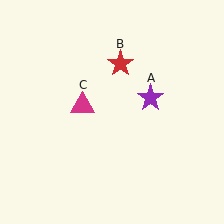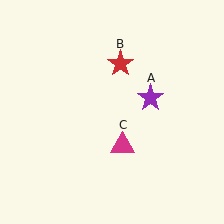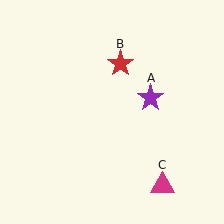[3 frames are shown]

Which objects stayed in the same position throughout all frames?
Purple star (object A) and red star (object B) remained stationary.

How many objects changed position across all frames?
1 object changed position: magenta triangle (object C).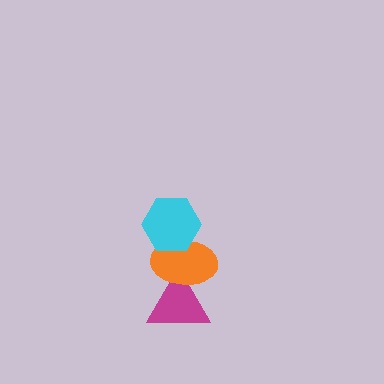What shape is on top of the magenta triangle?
The orange ellipse is on top of the magenta triangle.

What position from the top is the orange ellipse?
The orange ellipse is 2nd from the top.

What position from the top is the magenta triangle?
The magenta triangle is 3rd from the top.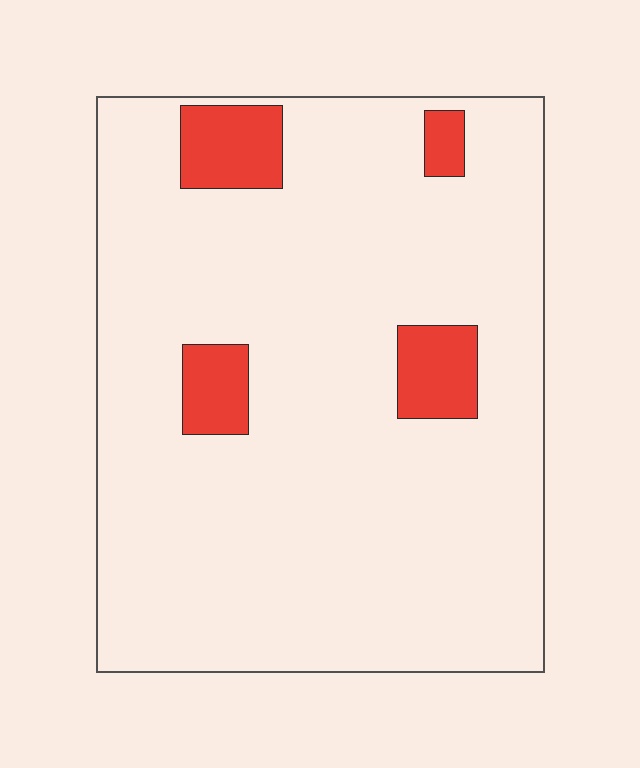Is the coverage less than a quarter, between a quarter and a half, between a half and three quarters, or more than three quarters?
Less than a quarter.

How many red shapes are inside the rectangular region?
4.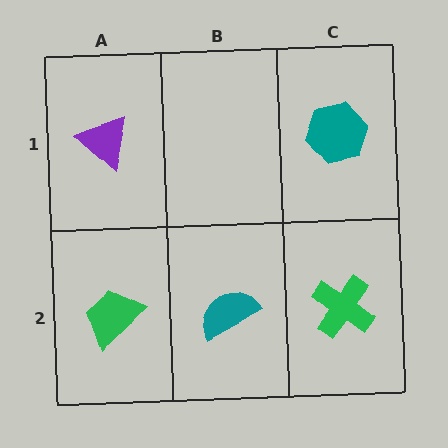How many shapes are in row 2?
3 shapes.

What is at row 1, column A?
A purple triangle.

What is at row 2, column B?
A teal semicircle.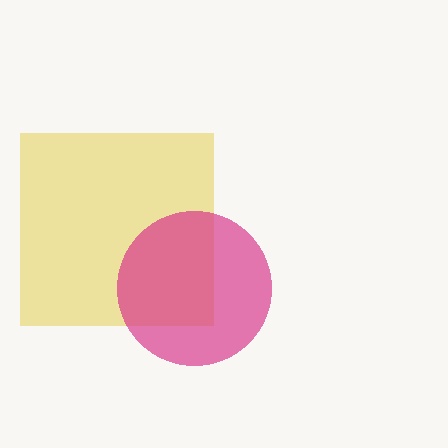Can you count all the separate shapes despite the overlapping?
Yes, there are 2 separate shapes.